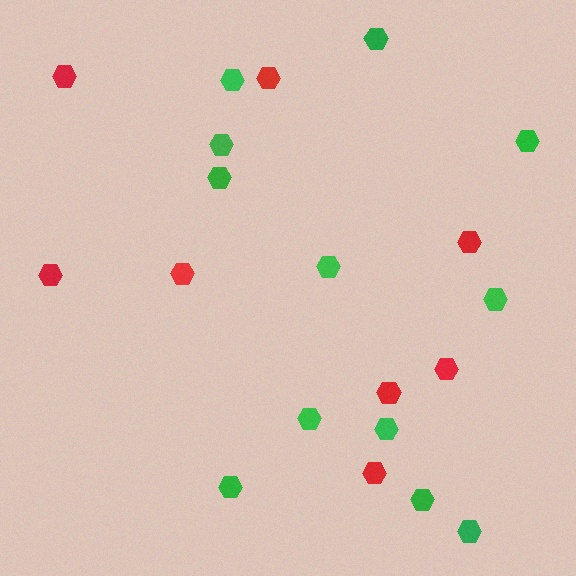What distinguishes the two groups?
There are 2 groups: one group of red hexagons (8) and one group of green hexagons (12).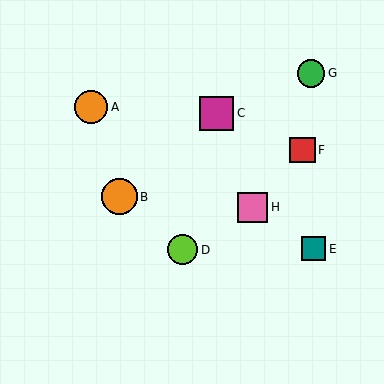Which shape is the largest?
The orange circle (labeled B) is the largest.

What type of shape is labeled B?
Shape B is an orange circle.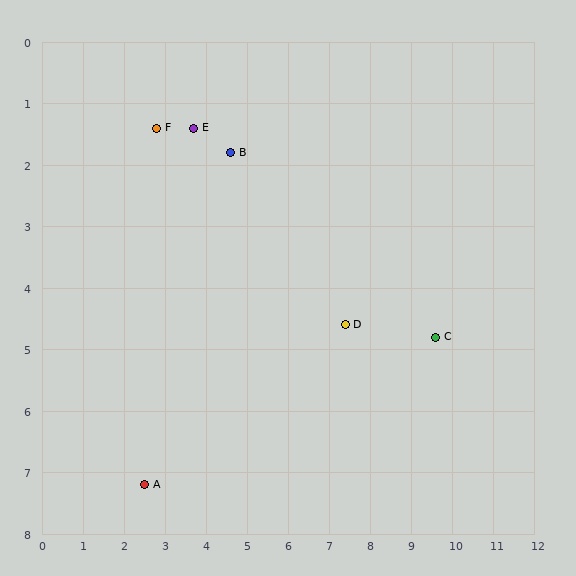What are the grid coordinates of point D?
Point D is at approximately (7.4, 4.6).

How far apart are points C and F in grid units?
Points C and F are about 7.6 grid units apart.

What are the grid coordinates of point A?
Point A is at approximately (2.5, 7.2).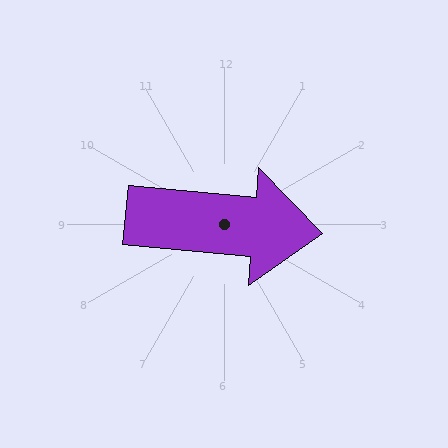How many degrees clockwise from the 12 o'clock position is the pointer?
Approximately 95 degrees.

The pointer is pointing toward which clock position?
Roughly 3 o'clock.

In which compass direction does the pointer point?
East.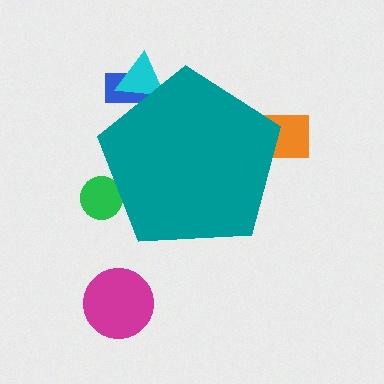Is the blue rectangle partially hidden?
Yes, the blue rectangle is partially hidden behind the teal pentagon.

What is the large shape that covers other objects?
A teal pentagon.